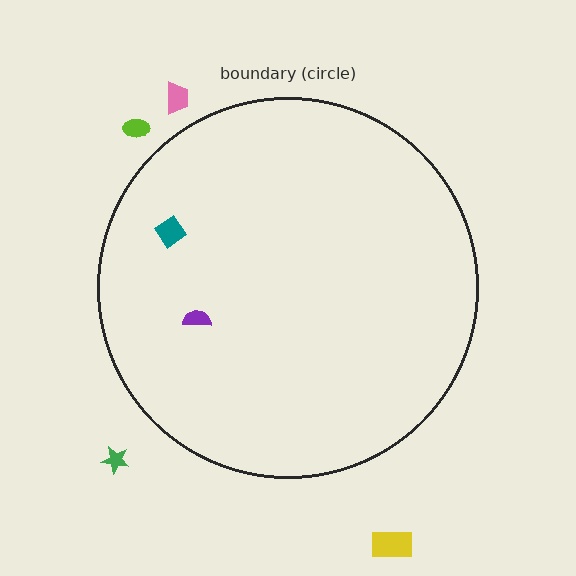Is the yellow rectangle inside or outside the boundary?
Outside.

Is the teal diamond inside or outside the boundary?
Inside.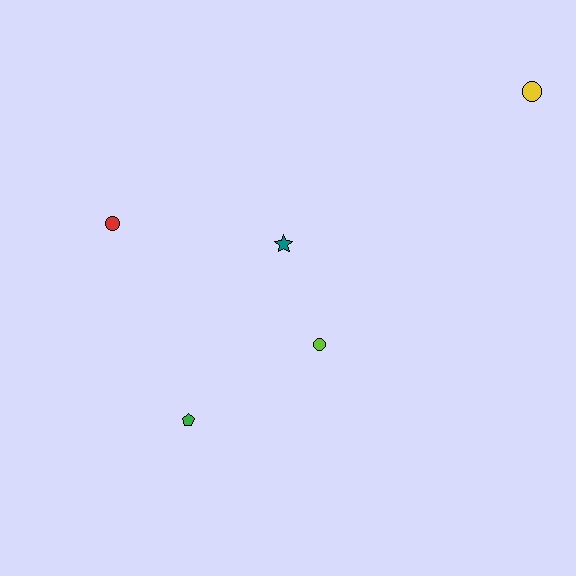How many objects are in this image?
There are 5 objects.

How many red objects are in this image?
There is 1 red object.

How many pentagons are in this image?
There is 1 pentagon.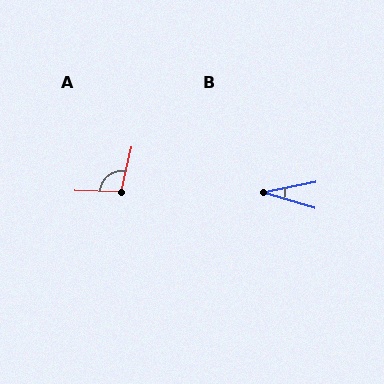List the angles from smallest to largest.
B (28°), A (100°).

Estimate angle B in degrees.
Approximately 28 degrees.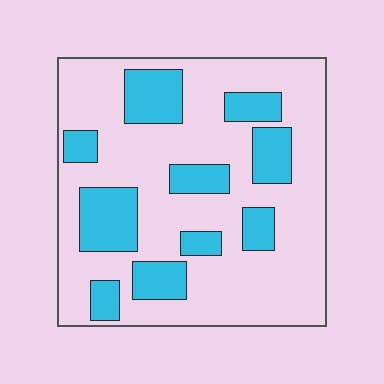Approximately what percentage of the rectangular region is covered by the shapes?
Approximately 25%.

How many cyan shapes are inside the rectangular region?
10.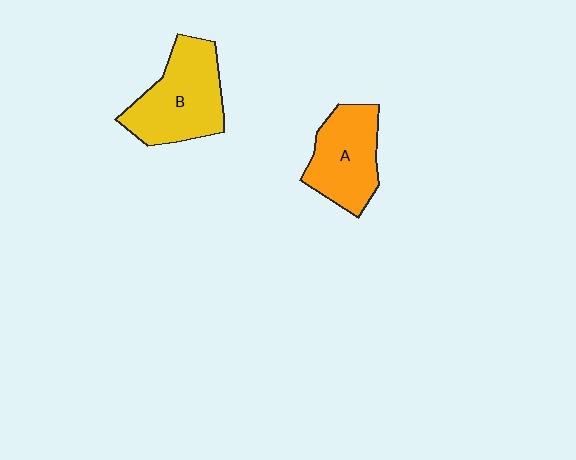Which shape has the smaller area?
Shape A (orange).